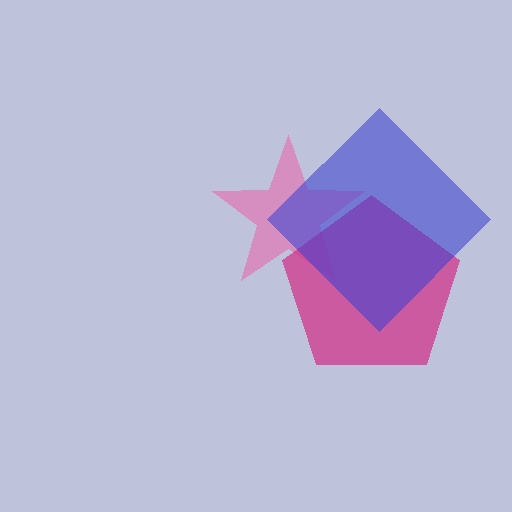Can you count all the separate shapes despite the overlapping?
Yes, there are 3 separate shapes.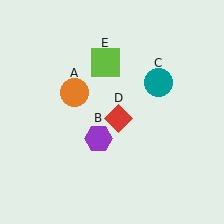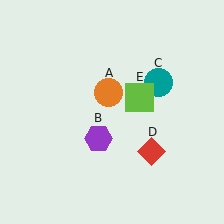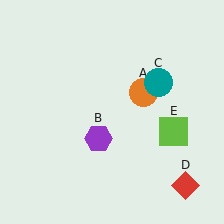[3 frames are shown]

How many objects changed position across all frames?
3 objects changed position: orange circle (object A), red diamond (object D), lime square (object E).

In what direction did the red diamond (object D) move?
The red diamond (object D) moved down and to the right.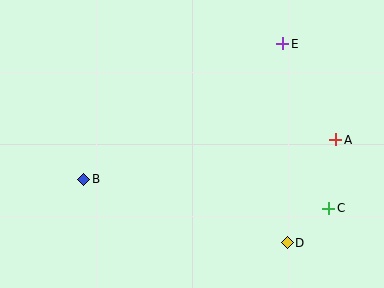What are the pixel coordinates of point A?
Point A is at (336, 140).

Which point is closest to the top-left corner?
Point B is closest to the top-left corner.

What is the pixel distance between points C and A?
The distance between C and A is 69 pixels.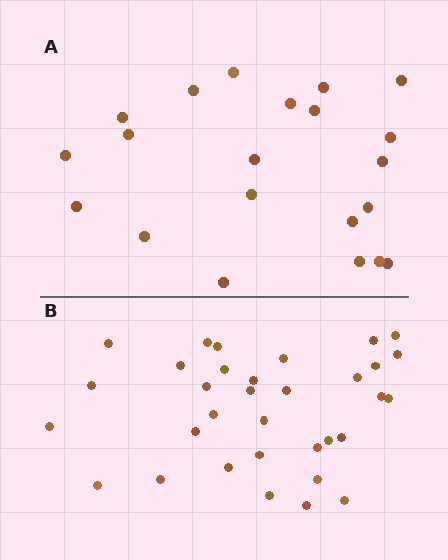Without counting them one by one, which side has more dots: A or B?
Region B (the bottom region) has more dots.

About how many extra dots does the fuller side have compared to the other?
Region B has roughly 12 or so more dots than region A.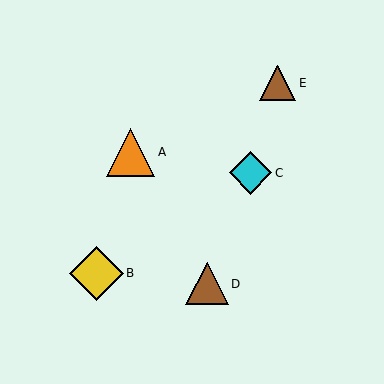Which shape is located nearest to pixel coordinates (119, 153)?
The orange triangle (labeled A) at (131, 152) is nearest to that location.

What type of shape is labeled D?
Shape D is a brown triangle.